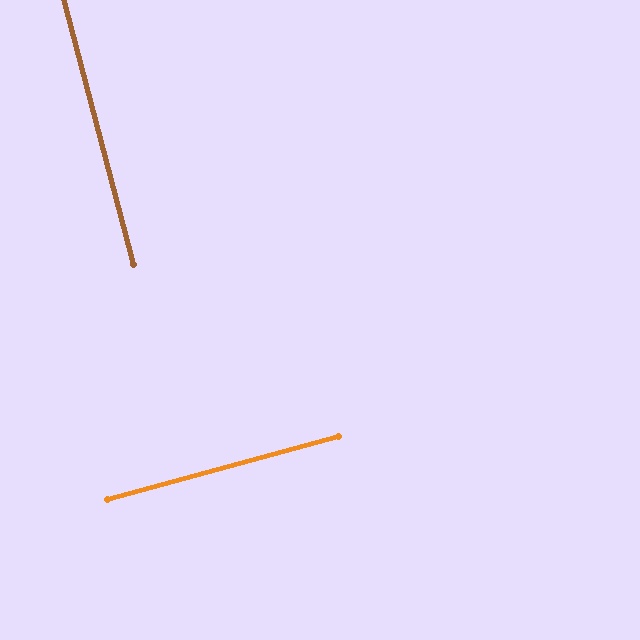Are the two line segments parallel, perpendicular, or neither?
Perpendicular — they meet at approximately 89°.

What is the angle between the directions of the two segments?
Approximately 89 degrees.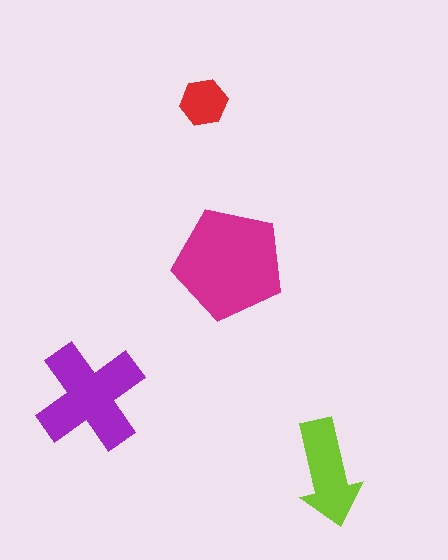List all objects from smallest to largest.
The red hexagon, the lime arrow, the purple cross, the magenta pentagon.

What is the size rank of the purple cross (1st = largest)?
2nd.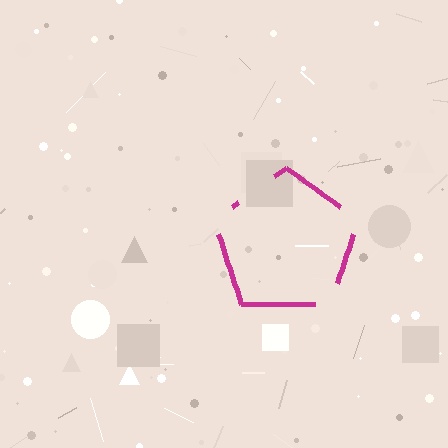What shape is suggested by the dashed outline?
The dashed outline suggests a pentagon.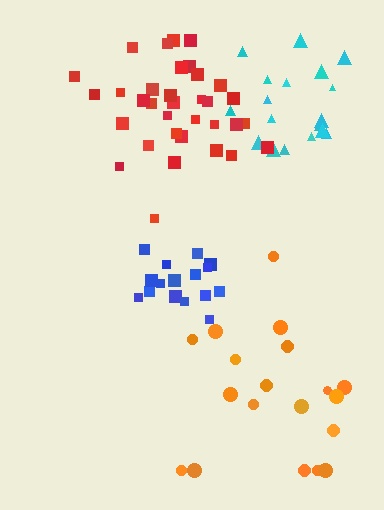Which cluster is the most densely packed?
Red.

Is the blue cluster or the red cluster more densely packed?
Red.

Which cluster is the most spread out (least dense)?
Orange.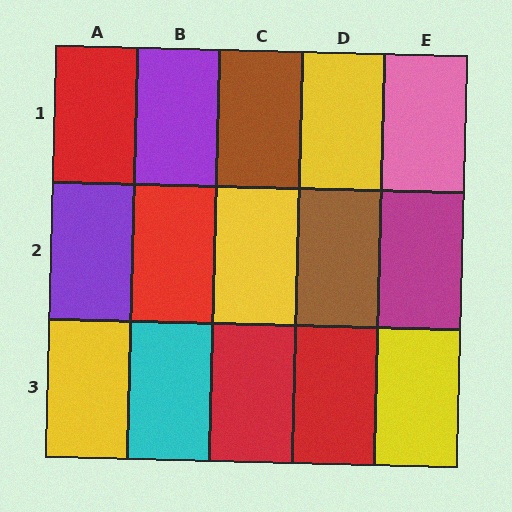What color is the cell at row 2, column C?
Yellow.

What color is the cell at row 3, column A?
Yellow.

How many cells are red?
4 cells are red.